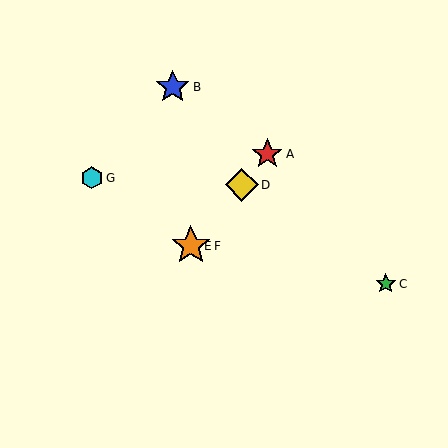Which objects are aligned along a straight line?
Objects A, D, E, F are aligned along a straight line.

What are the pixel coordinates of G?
Object G is at (92, 178).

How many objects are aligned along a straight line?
4 objects (A, D, E, F) are aligned along a straight line.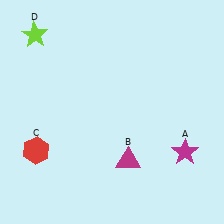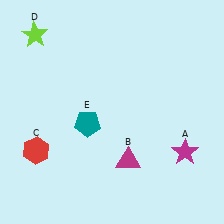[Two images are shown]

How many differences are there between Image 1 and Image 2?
There is 1 difference between the two images.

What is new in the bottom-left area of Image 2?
A teal pentagon (E) was added in the bottom-left area of Image 2.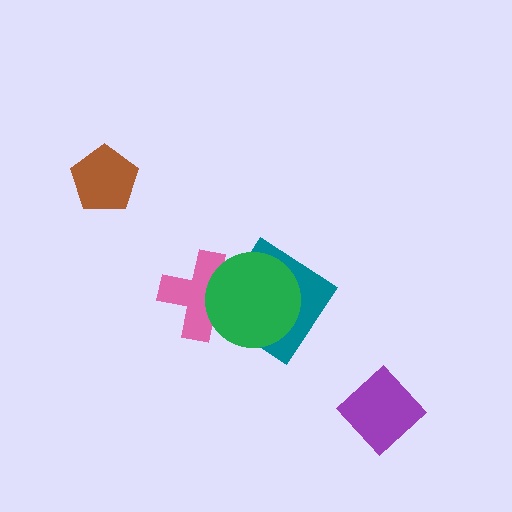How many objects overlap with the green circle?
2 objects overlap with the green circle.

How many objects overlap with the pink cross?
2 objects overlap with the pink cross.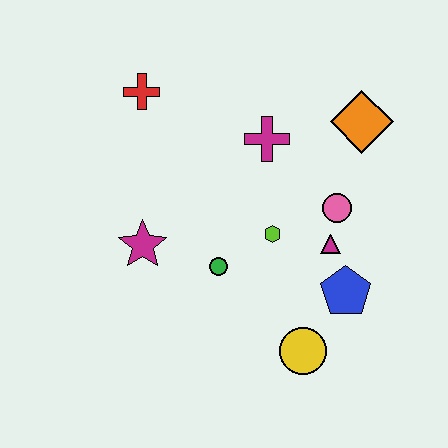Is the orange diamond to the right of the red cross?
Yes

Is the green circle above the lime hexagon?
No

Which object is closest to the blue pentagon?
The magenta triangle is closest to the blue pentagon.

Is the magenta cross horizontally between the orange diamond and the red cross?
Yes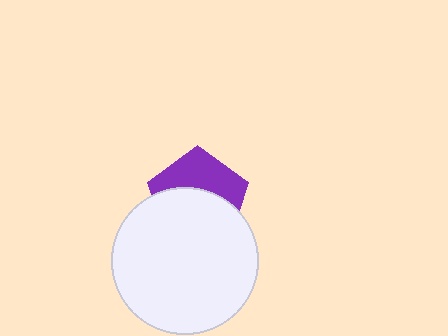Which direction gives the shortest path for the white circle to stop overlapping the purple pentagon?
Moving down gives the shortest separation.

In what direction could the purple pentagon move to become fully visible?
The purple pentagon could move up. That would shift it out from behind the white circle entirely.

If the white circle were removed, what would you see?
You would see the complete purple pentagon.